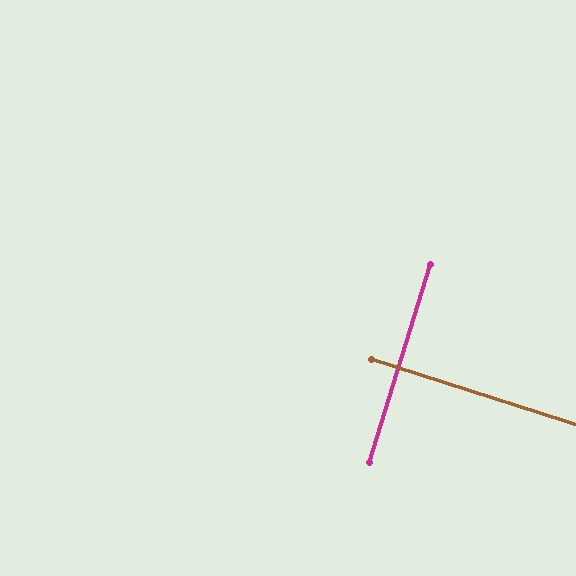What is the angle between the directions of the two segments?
Approximately 90 degrees.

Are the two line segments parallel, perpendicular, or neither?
Perpendicular — they meet at approximately 90°.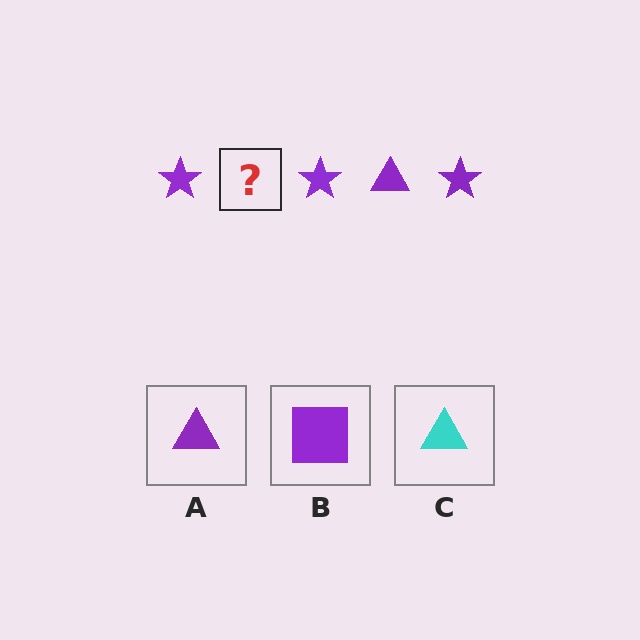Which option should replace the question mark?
Option A.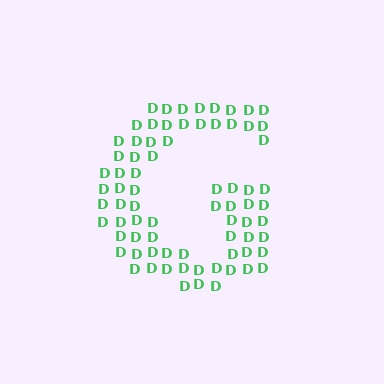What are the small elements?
The small elements are letter D's.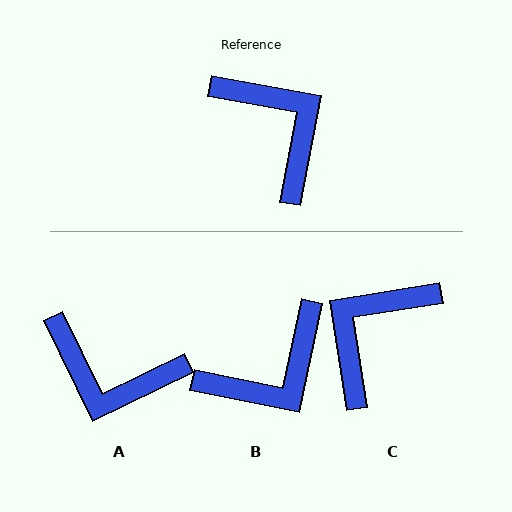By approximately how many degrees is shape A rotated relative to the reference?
Approximately 143 degrees clockwise.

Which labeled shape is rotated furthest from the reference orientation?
A, about 143 degrees away.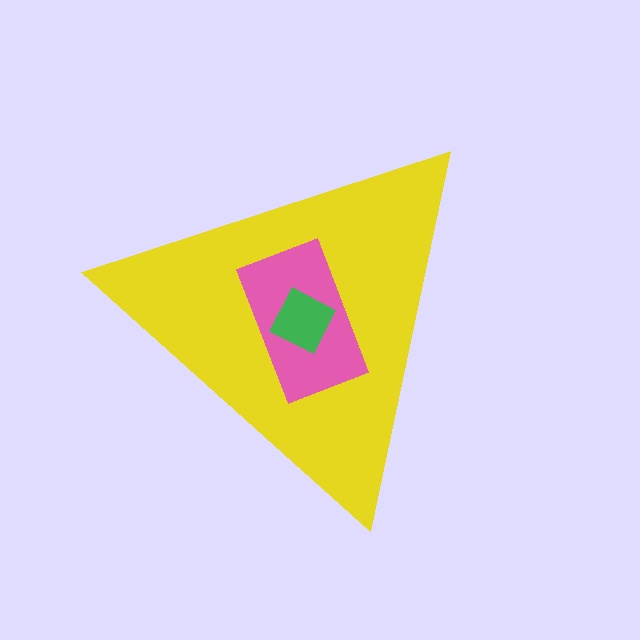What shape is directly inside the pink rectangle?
The green diamond.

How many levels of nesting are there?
3.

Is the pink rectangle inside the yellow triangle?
Yes.